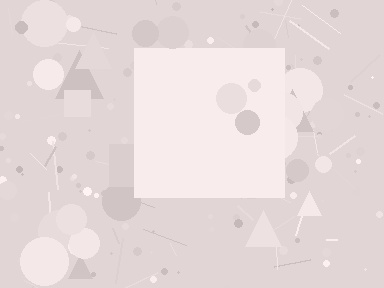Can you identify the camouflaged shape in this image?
The camouflaged shape is a square.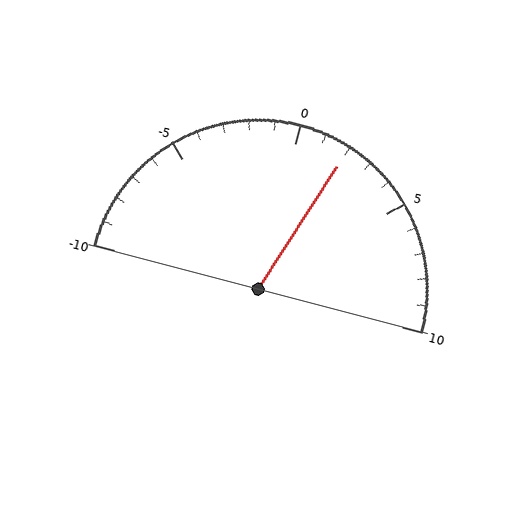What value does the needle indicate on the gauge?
The needle indicates approximately 2.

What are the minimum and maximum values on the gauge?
The gauge ranges from -10 to 10.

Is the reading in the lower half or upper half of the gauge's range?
The reading is in the upper half of the range (-10 to 10).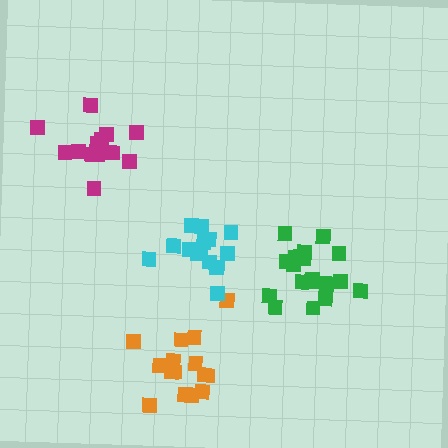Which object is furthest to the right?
The green cluster is rightmost.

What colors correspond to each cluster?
The clusters are colored: orange, cyan, magenta, green.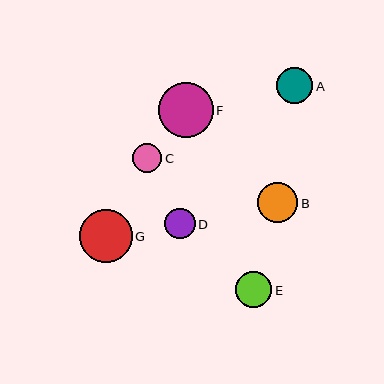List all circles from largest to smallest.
From largest to smallest: F, G, B, E, A, D, C.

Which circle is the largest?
Circle F is the largest with a size of approximately 55 pixels.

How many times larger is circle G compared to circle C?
Circle G is approximately 1.8 times the size of circle C.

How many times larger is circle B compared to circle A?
Circle B is approximately 1.1 times the size of circle A.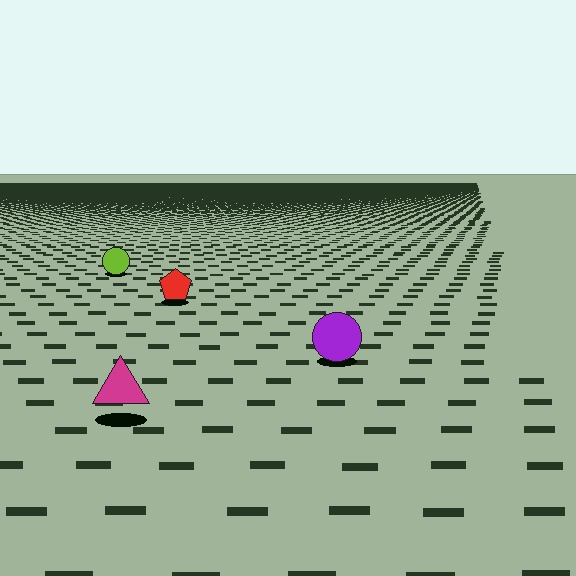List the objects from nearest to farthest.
From nearest to farthest: the magenta triangle, the purple circle, the red pentagon, the lime circle.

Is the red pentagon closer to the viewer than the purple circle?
No. The purple circle is closer — you can tell from the texture gradient: the ground texture is coarser near it.